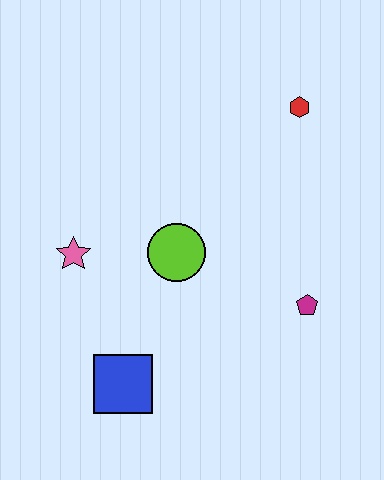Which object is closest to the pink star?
The lime circle is closest to the pink star.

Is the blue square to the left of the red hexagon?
Yes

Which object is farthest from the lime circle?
The red hexagon is farthest from the lime circle.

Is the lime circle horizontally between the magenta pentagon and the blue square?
Yes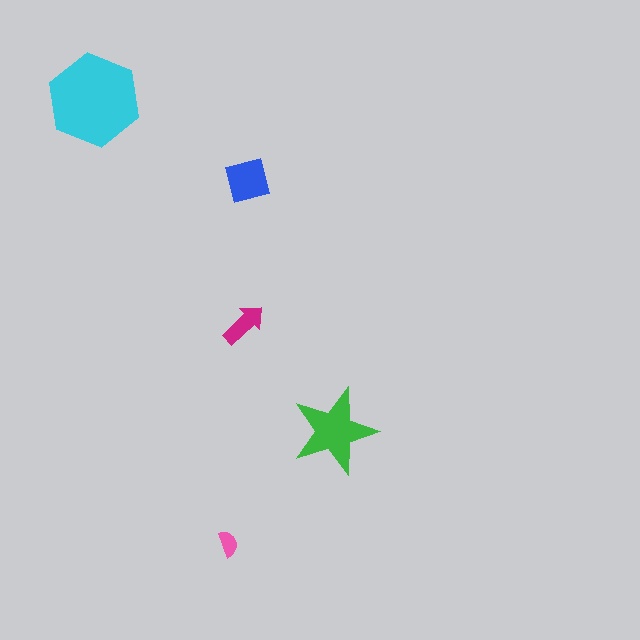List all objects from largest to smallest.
The cyan hexagon, the green star, the blue square, the magenta arrow, the pink semicircle.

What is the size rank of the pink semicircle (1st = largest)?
5th.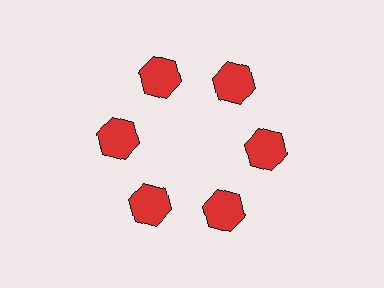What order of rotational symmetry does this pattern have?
This pattern has 6-fold rotational symmetry.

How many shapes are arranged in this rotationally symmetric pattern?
There are 6 shapes, arranged in 6 groups of 1.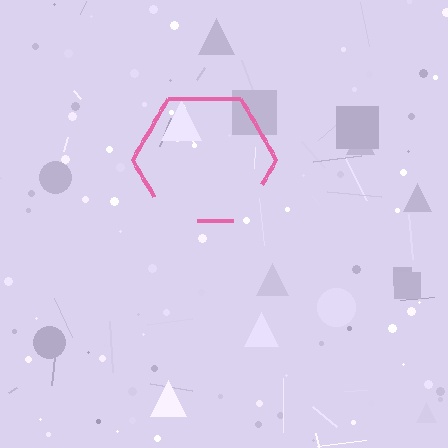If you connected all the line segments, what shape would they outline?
They would outline a hexagon.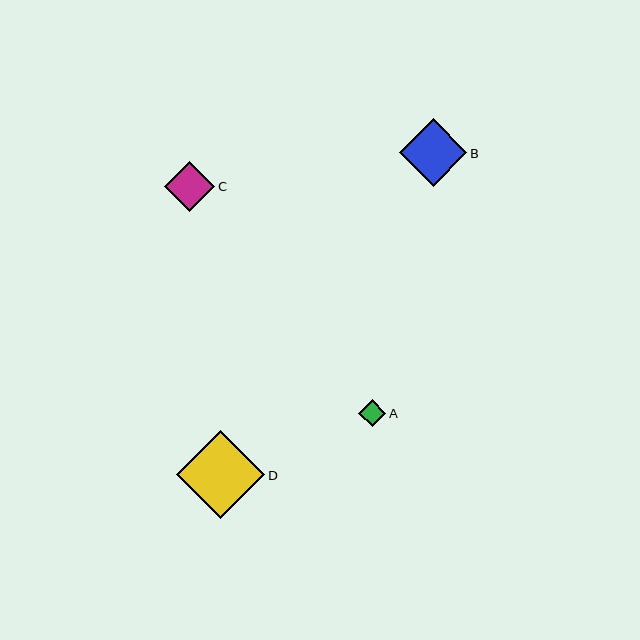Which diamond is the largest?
Diamond D is the largest with a size of approximately 88 pixels.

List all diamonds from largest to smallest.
From largest to smallest: D, B, C, A.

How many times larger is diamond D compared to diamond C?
Diamond D is approximately 1.8 times the size of diamond C.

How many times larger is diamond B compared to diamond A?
Diamond B is approximately 2.5 times the size of diamond A.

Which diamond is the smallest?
Diamond A is the smallest with a size of approximately 27 pixels.